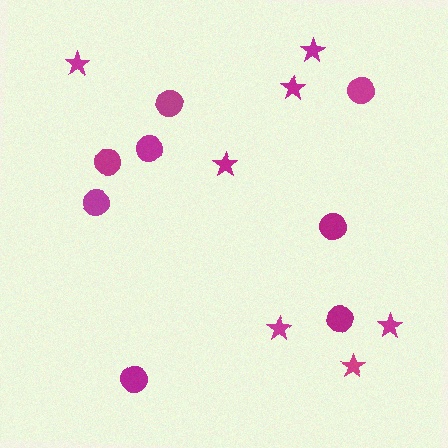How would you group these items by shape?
There are 2 groups: one group of circles (8) and one group of stars (7).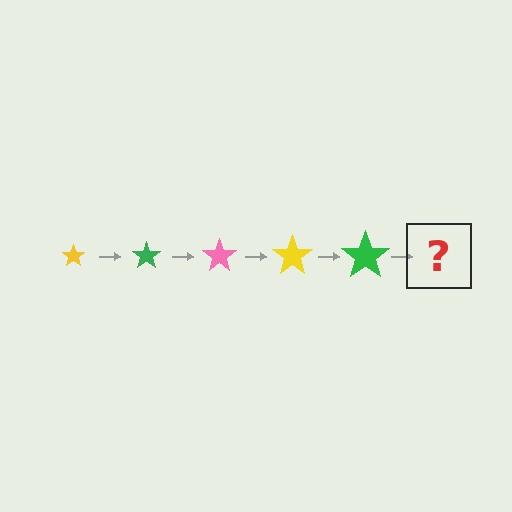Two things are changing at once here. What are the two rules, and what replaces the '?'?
The two rules are that the star grows larger each step and the color cycles through yellow, green, and pink. The '?' should be a pink star, larger than the previous one.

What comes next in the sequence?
The next element should be a pink star, larger than the previous one.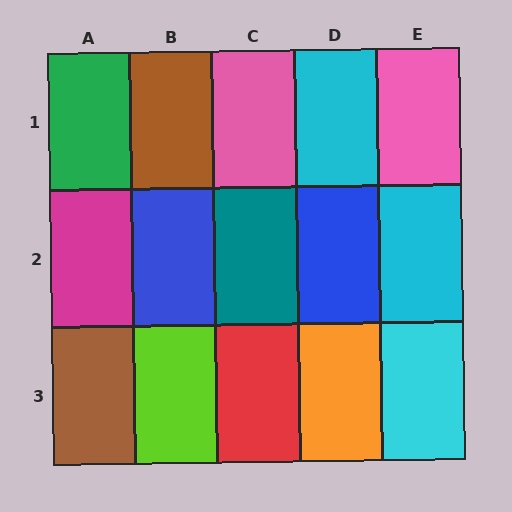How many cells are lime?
1 cell is lime.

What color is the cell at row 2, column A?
Magenta.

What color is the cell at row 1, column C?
Pink.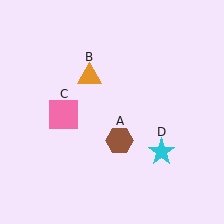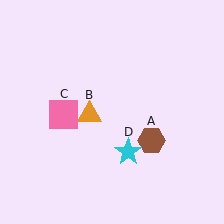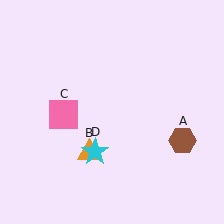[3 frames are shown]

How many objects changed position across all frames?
3 objects changed position: brown hexagon (object A), orange triangle (object B), cyan star (object D).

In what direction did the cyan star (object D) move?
The cyan star (object D) moved left.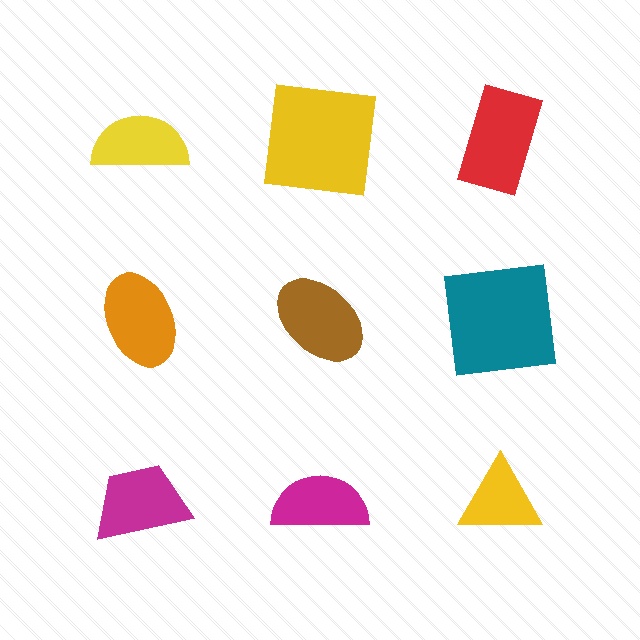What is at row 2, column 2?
A brown ellipse.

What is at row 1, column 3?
A red rectangle.